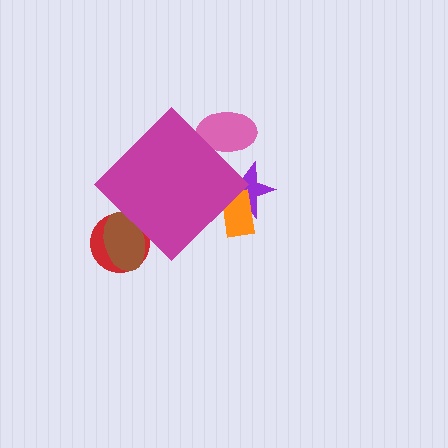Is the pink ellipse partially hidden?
Yes, the pink ellipse is partially hidden behind the magenta diamond.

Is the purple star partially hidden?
Yes, the purple star is partially hidden behind the magenta diamond.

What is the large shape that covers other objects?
A magenta diamond.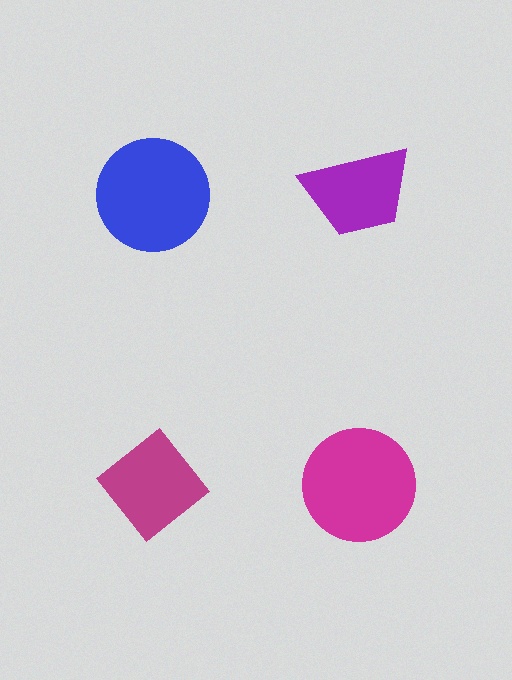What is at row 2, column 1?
A magenta diamond.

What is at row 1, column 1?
A blue circle.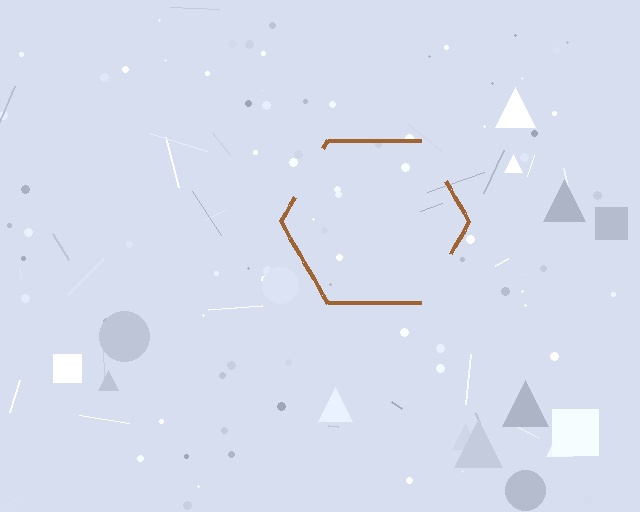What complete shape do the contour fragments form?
The contour fragments form a hexagon.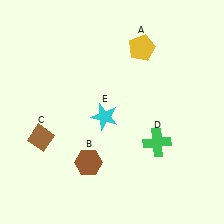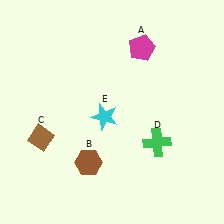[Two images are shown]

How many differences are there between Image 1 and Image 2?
There is 1 difference between the two images.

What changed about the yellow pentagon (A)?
In Image 1, A is yellow. In Image 2, it changed to magenta.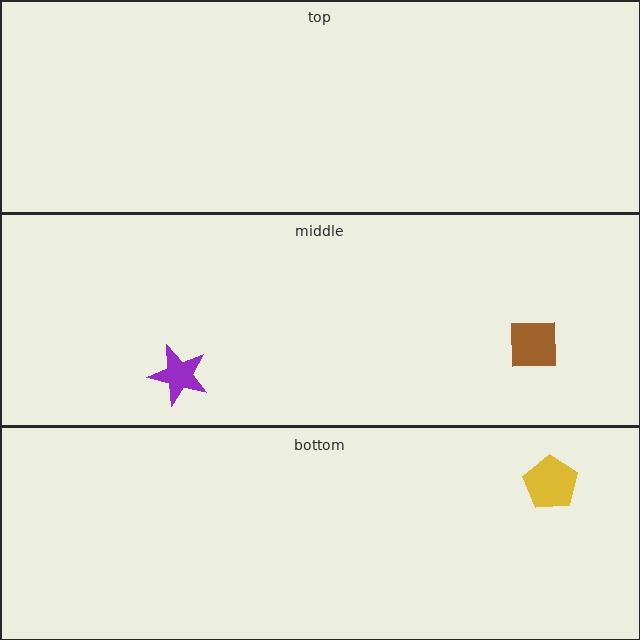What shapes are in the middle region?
The purple star, the brown square.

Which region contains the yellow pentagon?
The bottom region.